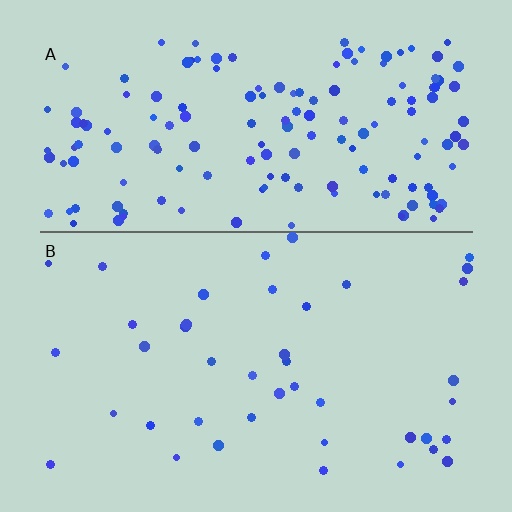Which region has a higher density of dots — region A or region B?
A (the top).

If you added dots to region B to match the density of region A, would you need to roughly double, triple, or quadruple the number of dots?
Approximately quadruple.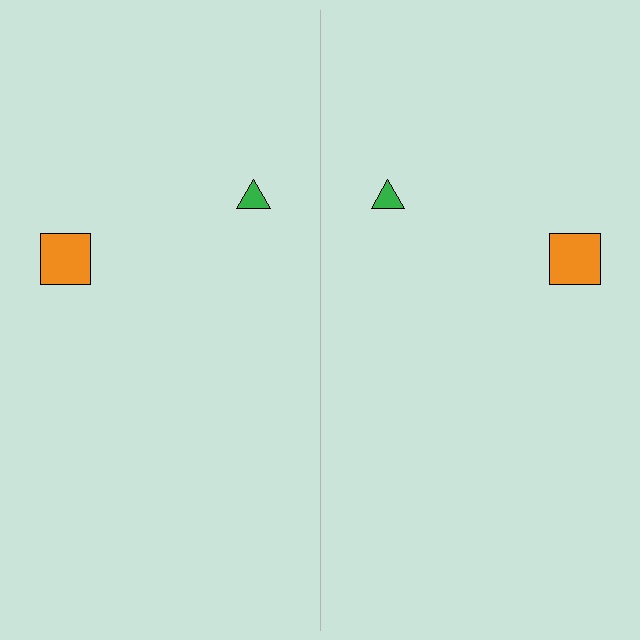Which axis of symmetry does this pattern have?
The pattern has a vertical axis of symmetry running through the center of the image.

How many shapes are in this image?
There are 4 shapes in this image.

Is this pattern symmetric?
Yes, this pattern has bilateral (reflection) symmetry.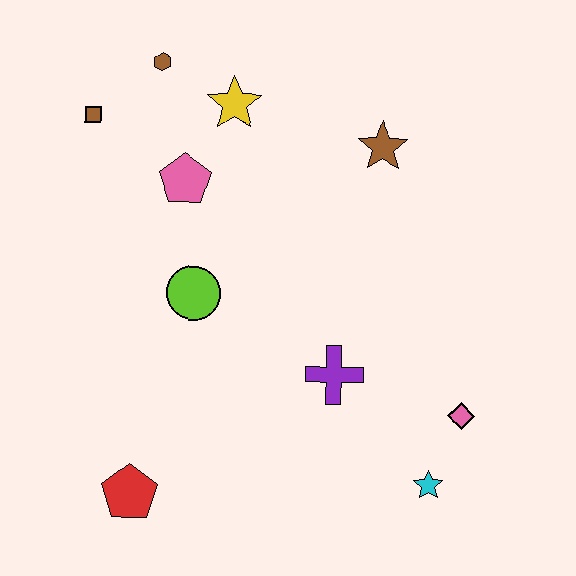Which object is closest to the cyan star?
The pink diamond is closest to the cyan star.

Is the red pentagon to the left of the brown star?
Yes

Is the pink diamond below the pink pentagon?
Yes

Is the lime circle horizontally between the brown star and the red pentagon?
Yes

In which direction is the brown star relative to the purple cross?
The brown star is above the purple cross.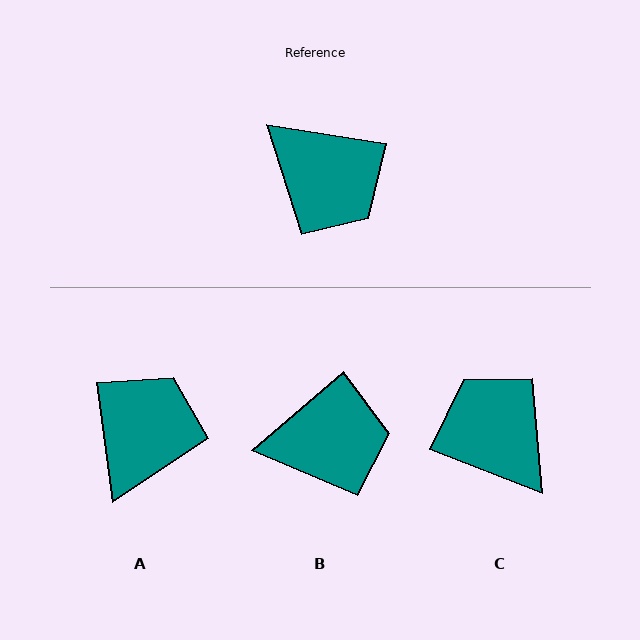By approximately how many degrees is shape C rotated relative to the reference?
Approximately 168 degrees counter-clockwise.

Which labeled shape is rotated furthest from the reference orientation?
C, about 168 degrees away.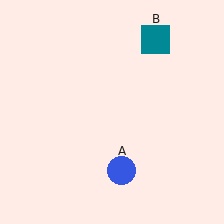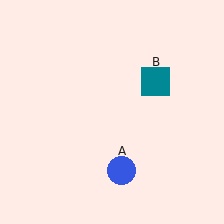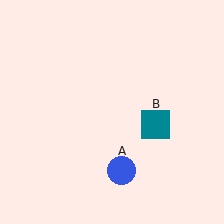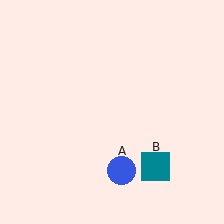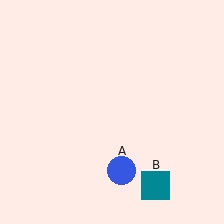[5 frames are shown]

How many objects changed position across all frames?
1 object changed position: teal square (object B).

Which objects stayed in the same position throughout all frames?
Blue circle (object A) remained stationary.